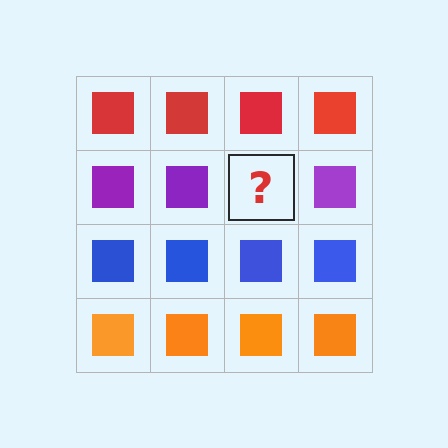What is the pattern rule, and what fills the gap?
The rule is that each row has a consistent color. The gap should be filled with a purple square.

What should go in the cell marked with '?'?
The missing cell should contain a purple square.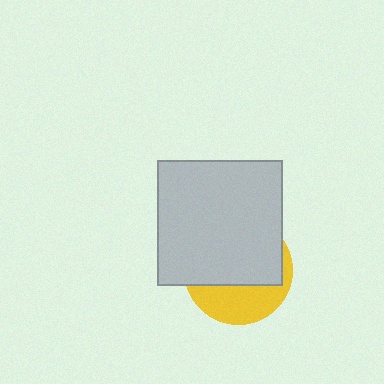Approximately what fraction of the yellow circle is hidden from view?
Roughly 64% of the yellow circle is hidden behind the light gray square.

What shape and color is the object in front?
The object in front is a light gray square.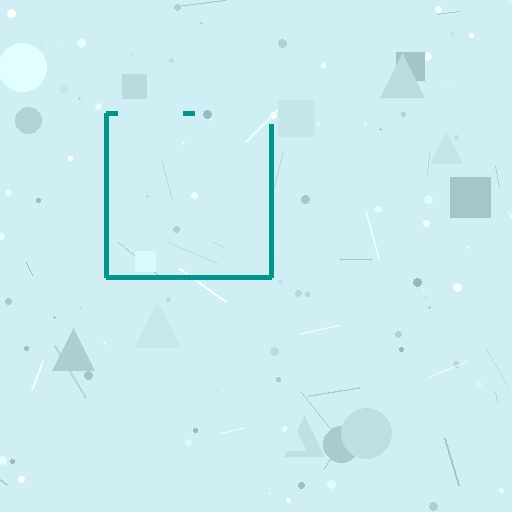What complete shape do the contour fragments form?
The contour fragments form a square.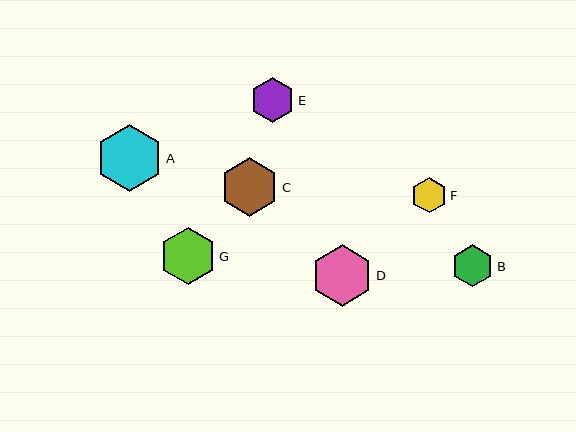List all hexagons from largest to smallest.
From largest to smallest: A, D, C, G, E, B, F.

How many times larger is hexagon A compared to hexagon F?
Hexagon A is approximately 1.9 times the size of hexagon F.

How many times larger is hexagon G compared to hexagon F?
Hexagon G is approximately 1.6 times the size of hexagon F.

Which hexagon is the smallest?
Hexagon F is the smallest with a size of approximately 36 pixels.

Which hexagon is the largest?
Hexagon A is the largest with a size of approximately 67 pixels.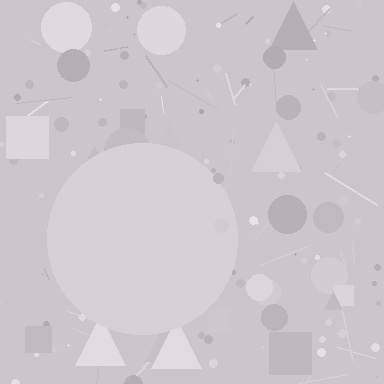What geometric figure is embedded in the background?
A circle is embedded in the background.